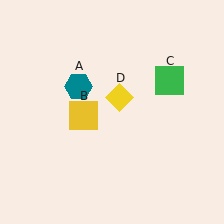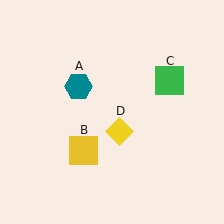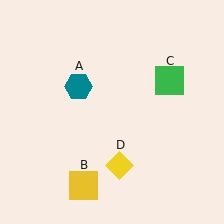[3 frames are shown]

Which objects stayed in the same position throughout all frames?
Teal hexagon (object A) and green square (object C) remained stationary.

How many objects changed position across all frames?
2 objects changed position: yellow square (object B), yellow diamond (object D).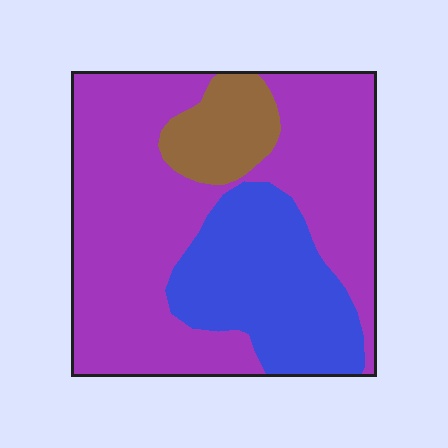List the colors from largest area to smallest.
From largest to smallest: purple, blue, brown.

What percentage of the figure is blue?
Blue covers around 25% of the figure.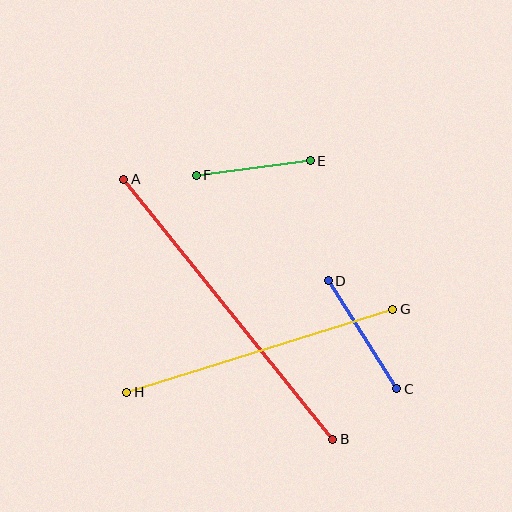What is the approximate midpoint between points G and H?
The midpoint is at approximately (260, 351) pixels.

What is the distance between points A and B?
The distance is approximately 333 pixels.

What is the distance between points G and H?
The distance is approximately 278 pixels.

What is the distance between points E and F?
The distance is approximately 115 pixels.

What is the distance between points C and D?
The distance is approximately 128 pixels.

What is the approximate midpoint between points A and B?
The midpoint is at approximately (228, 309) pixels.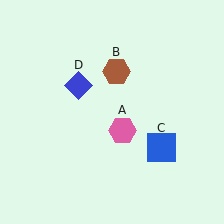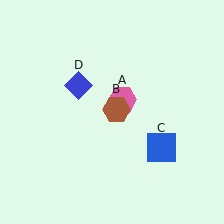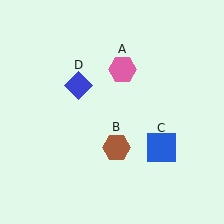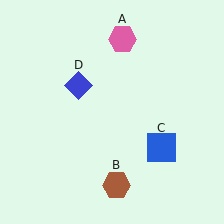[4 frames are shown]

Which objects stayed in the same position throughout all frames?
Blue square (object C) and blue diamond (object D) remained stationary.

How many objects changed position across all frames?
2 objects changed position: pink hexagon (object A), brown hexagon (object B).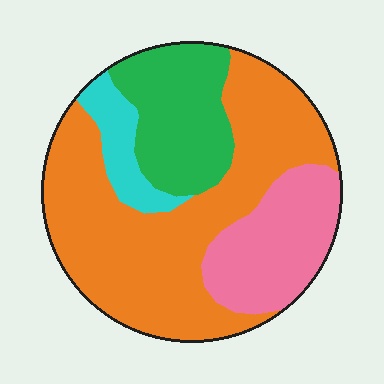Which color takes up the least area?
Cyan, at roughly 10%.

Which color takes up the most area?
Orange, at roughly 55%.